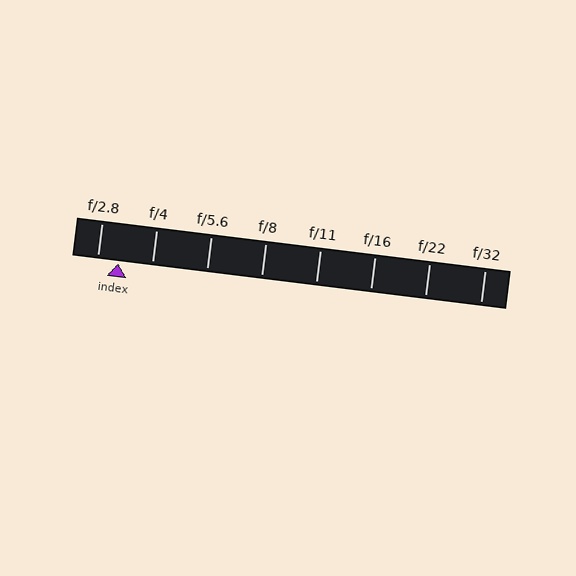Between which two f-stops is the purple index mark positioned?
The index mark is between f/2.8 and f/4.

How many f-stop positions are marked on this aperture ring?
There are 8 f-stop positions marked.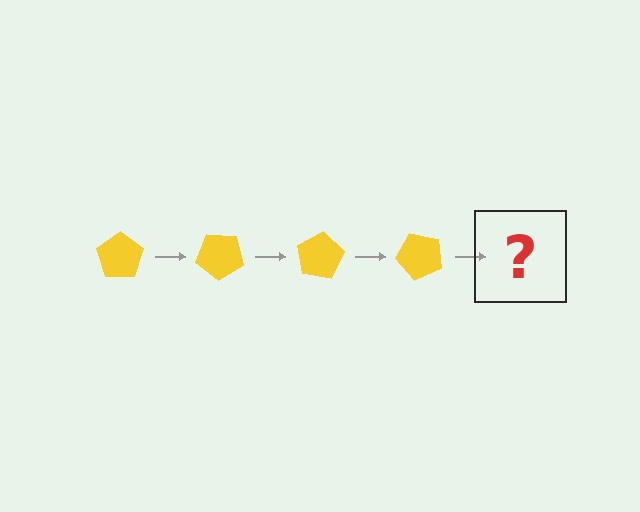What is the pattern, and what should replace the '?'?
The pattern is that the pentagon rotates 40 degrees each step. The '?' should be a yellow pentagon rotated 160 degrees.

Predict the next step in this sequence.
The next step is a yellow pentagon rotated 160 degrees.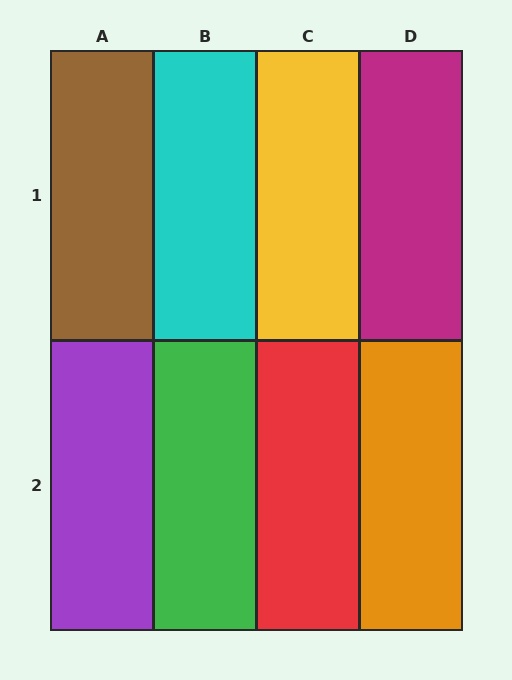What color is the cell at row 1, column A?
Brown.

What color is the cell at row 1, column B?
Cyan.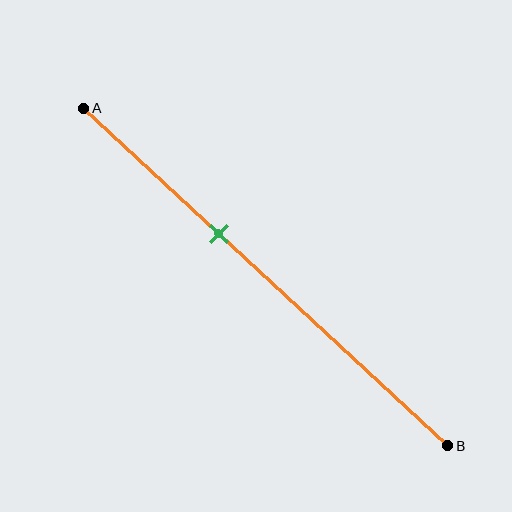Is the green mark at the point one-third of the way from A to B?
No, the mark is at about 35% from A, not at the 33% one-third point.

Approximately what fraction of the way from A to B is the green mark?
The green mark is approximately 35% of the way from A to B.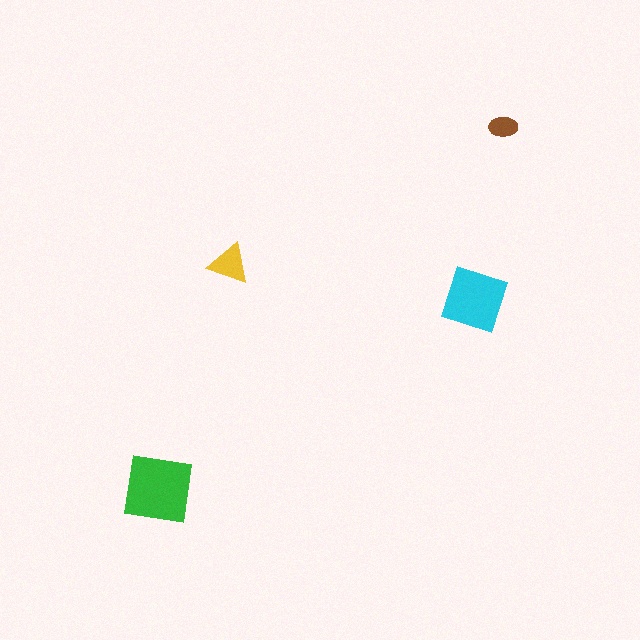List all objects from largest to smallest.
The green square, the cyan diamond, the yellow triangle, the brown ellipse.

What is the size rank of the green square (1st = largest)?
1st.